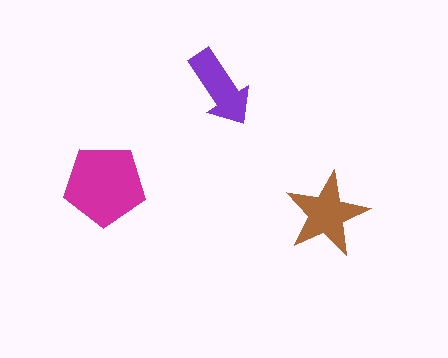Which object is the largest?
The magenta pentagon.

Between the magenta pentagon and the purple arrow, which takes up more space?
The magenta pentagon.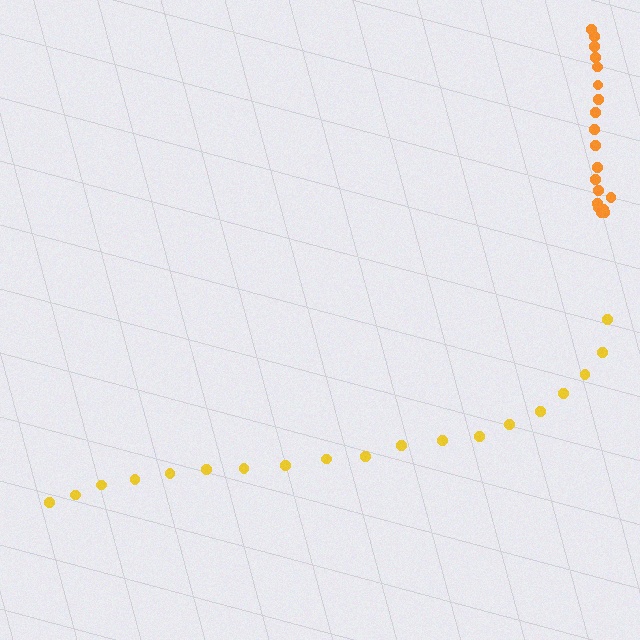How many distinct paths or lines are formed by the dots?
There are 2 distinct paths.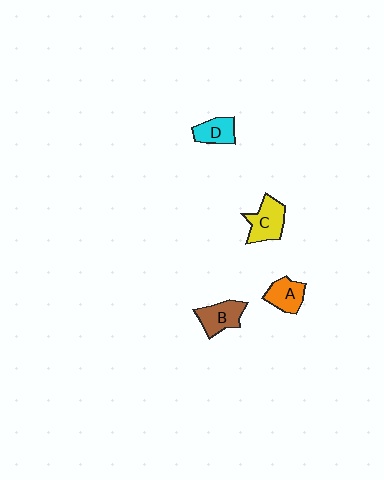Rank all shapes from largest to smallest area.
From largest to smallest: C (yellow), B (brown), A (orange), D (cyan).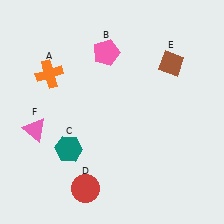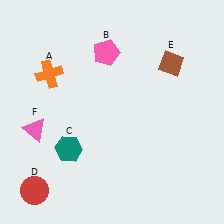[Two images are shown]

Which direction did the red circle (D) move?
The red circle (D) moved left.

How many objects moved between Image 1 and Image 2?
1 object moved between the two images.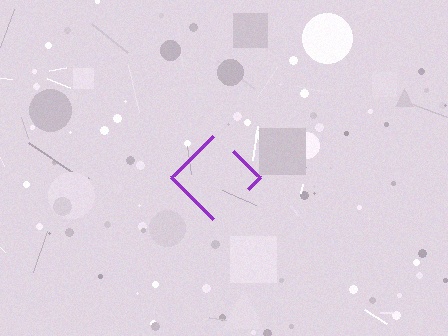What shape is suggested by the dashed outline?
The dashed outline suggests a diamond.